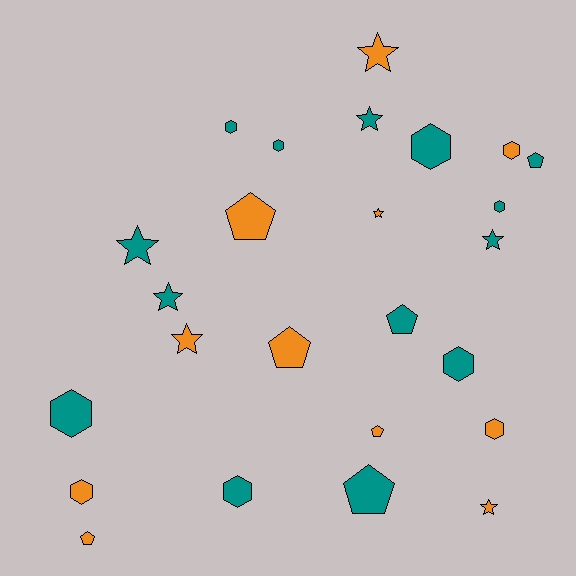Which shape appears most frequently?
Hexagon, with 10 objects.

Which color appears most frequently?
Teal, with 14 objects.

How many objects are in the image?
There are 25 objects.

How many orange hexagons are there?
There are 3 orange hexagons.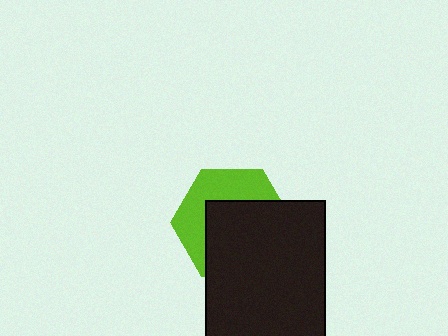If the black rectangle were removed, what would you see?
You would see the complete lime hexagon.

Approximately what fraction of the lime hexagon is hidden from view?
Roughly 59% of the lime hexagon is hidden behind the black rectangle.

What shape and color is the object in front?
The object in front is a black rectangle.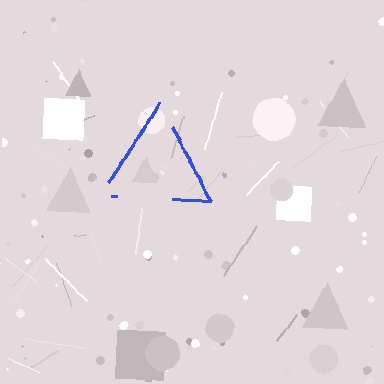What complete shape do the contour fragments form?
The contour fragments form a triangle.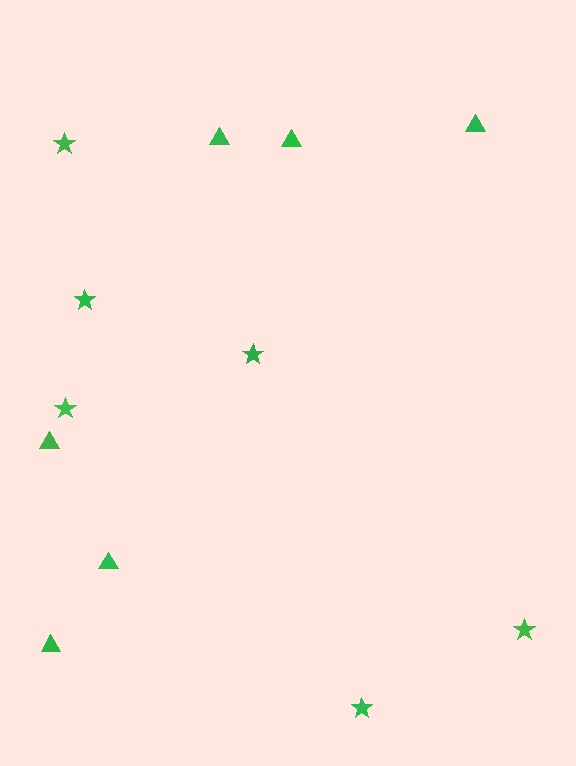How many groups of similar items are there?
There are 2 groups: one group of stars (6) and one group of triangles (6).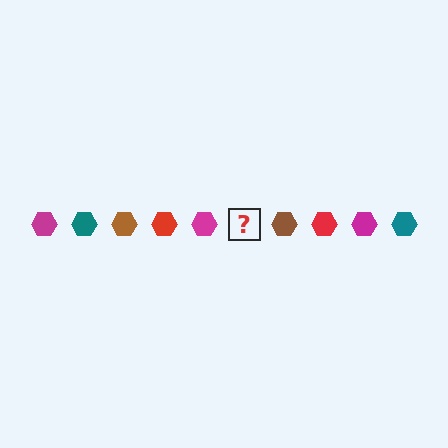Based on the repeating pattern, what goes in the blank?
The blank should be a teal hexagon.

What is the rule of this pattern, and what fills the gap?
The rule is that the pattern cycles through magenta, teal, brown, red hexagons. The gap should be filled with a teal hexagon.